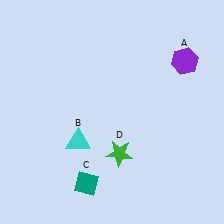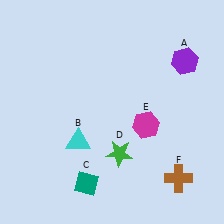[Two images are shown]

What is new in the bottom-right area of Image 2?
A brown cross (F) was added in the bottom-right area of Image 2.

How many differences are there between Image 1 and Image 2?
There are 2 differences between the two images.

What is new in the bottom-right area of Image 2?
A magenta hexagon (E) was added in the bottom-right area of Image 2.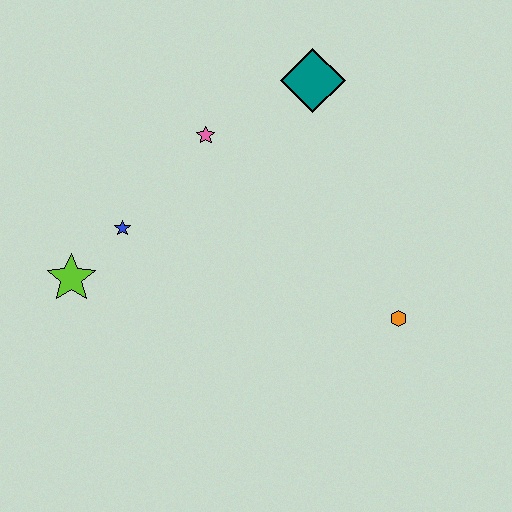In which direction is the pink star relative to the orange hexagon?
The pink star is to the left of the orange hexagon.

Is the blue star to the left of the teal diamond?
Yes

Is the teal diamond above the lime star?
Yes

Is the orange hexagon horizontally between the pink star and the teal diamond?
No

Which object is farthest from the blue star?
The orange hexagon is farthest from the blue star.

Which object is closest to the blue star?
The lime star is closest to the blue star.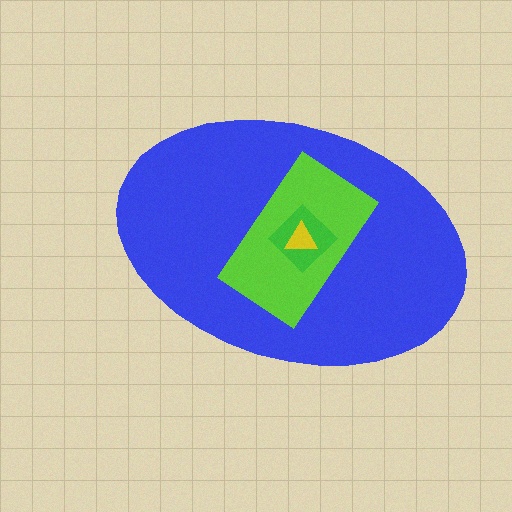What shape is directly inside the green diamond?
The yellow triangle.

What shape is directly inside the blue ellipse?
The lime rectangle.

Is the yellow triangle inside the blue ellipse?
Yes.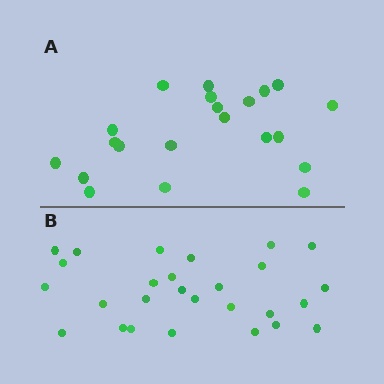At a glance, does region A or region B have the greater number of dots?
Region B (the bottom region) has more dots.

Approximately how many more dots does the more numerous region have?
Region B has about 6 more dots than region A.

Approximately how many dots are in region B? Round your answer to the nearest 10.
About 30 dots. (The exact count is 27, which rounds to 30.)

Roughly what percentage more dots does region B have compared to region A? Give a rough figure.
About 30% more.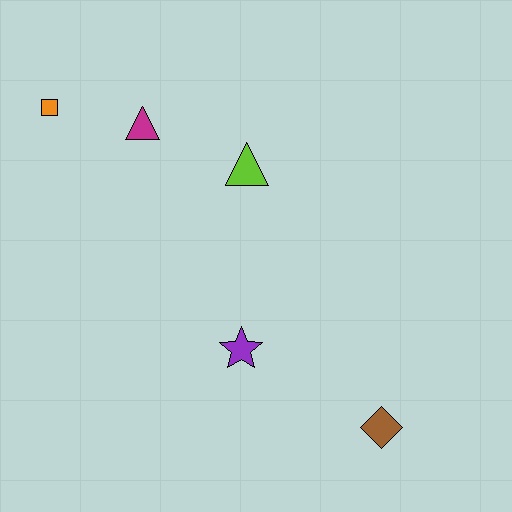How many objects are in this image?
There are 5 objects.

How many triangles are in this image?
There are 2 triangles.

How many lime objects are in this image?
There is 1 lime object.